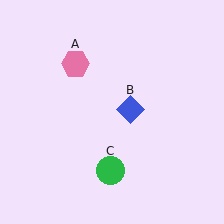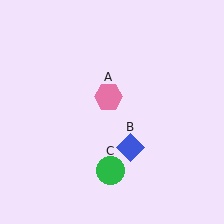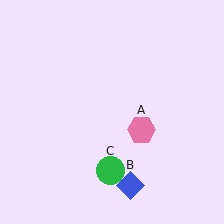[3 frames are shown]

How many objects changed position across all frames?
2 objects changed position: pink hexagon (object A), blue diamond (object B).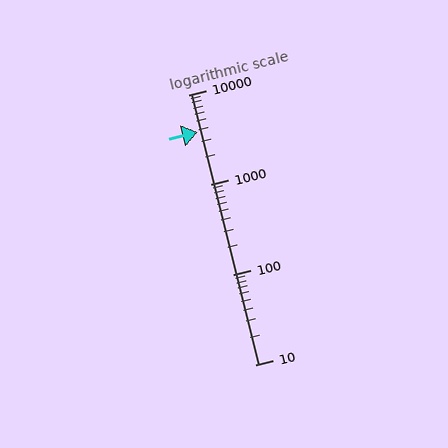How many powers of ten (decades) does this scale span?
The scale spans 3 decades, from 10 to 10000.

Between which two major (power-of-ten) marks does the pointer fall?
The pointer is between 1000 and 10000.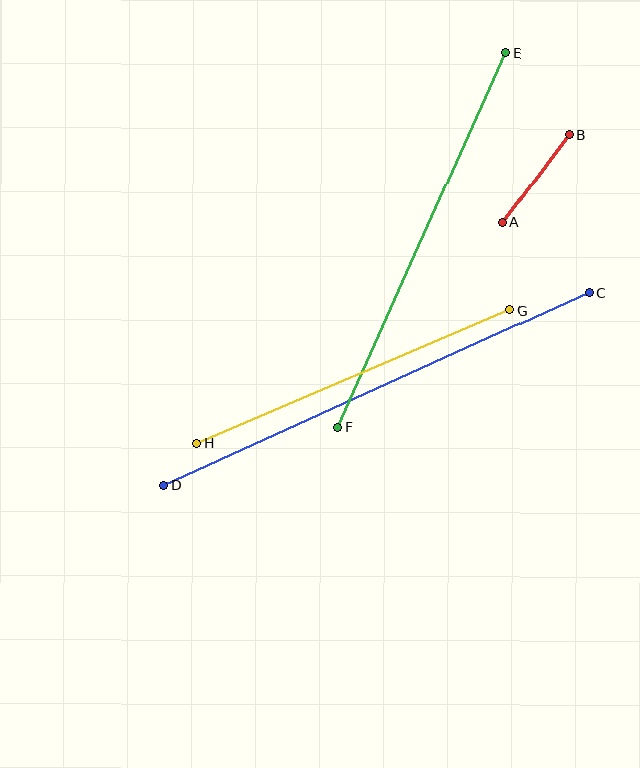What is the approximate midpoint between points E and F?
The midpoint is at approximately (422, 240) pixels.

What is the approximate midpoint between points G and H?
The midpoint is at approximately (353, 376) pixels.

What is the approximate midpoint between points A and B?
The midpoint is at approximately (536, 179) pixels.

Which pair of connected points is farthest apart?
Points C and D are farthest apart.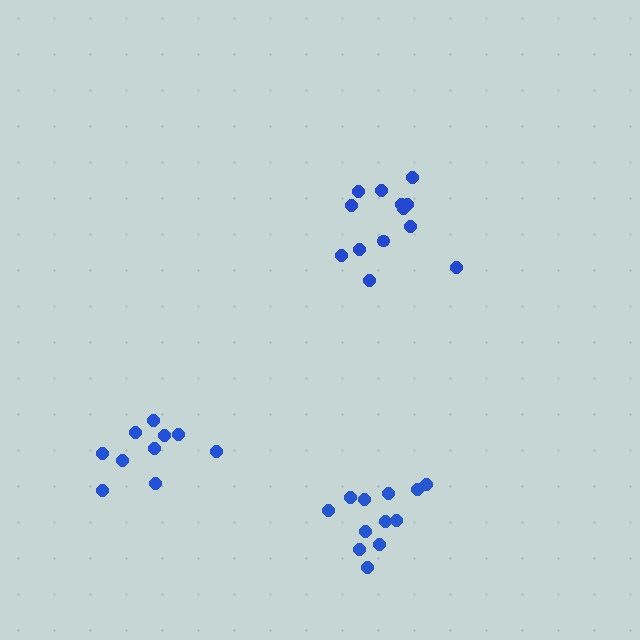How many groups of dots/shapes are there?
There are 3 groups.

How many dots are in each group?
Group 1: 10 dots, Group 2: 13 dots, Group 3: 12 dots (35 total).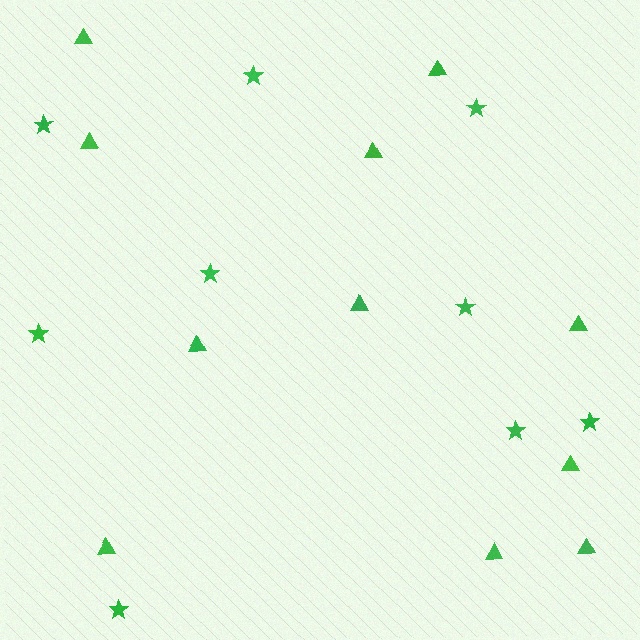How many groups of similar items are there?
There are 2 groups: one group of triangles (11) and one group of stars (9).